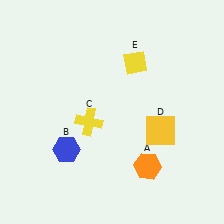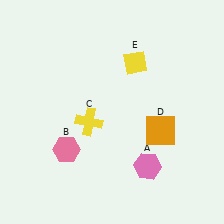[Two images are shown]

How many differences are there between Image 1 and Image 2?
There are 3 differences between the two images.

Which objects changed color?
A changed from orange to pink. B changed from blue to pink. D changed from yellow to orange.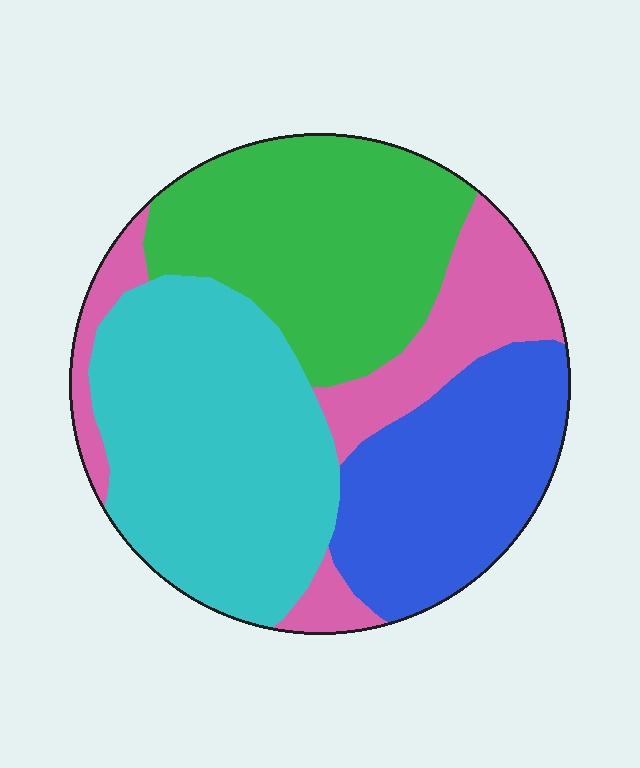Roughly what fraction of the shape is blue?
Blue covers around 20% of the shape.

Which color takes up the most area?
Cyan, at roughly 35%.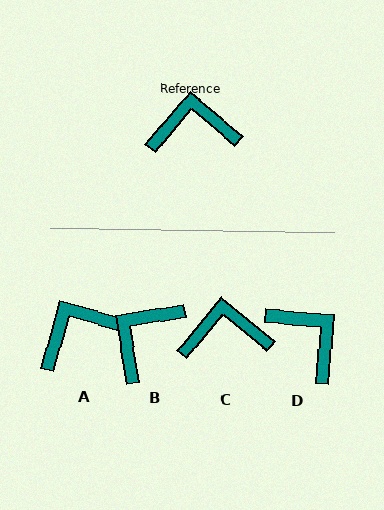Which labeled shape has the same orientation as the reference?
C.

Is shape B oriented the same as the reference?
No, it is off by about 49 degrees.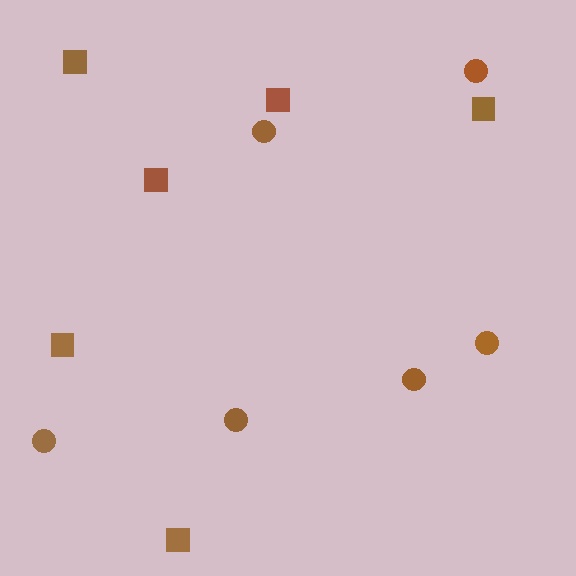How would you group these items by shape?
There are 2 groups: one group of squares (6) and one group of circles (6).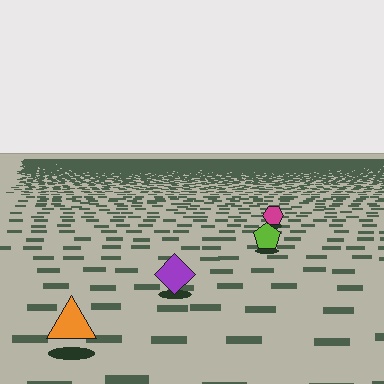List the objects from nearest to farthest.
From nearest to farthest: the orange triangle, the purple diamond, the lime pentagon, the magenta hexagon.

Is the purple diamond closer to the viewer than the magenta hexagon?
Yes. The purple diamond is closer — you can tell from the texture gradient: the ground texture is coarser near it.